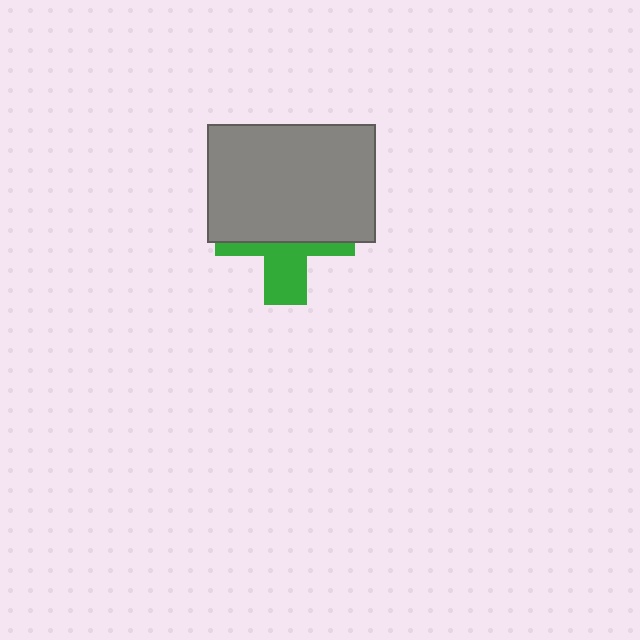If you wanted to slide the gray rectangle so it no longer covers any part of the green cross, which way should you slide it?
Slide it up — that is the most direct way to separate the two shapes.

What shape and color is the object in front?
The object in front is a gray rectangle.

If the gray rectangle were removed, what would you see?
You would see the complete green cross.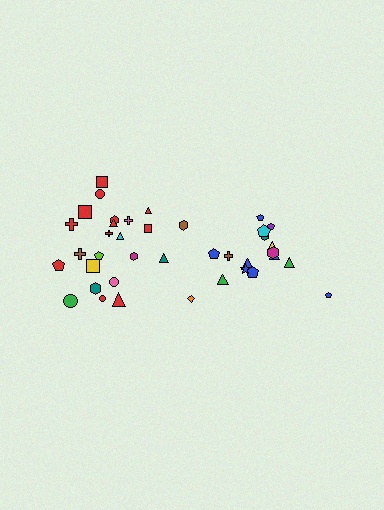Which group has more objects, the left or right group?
The left group.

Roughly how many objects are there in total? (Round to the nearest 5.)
Roughly 40 objects in total.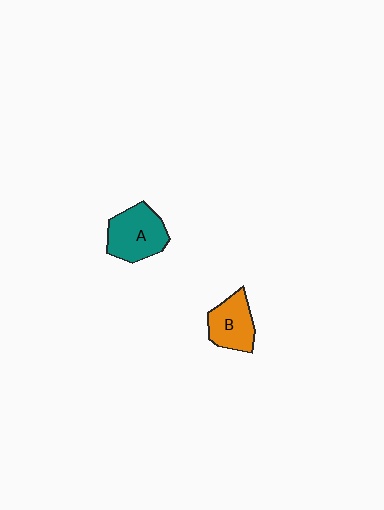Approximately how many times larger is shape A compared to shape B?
Approximately 1.2 times.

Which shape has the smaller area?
Shape B (orange).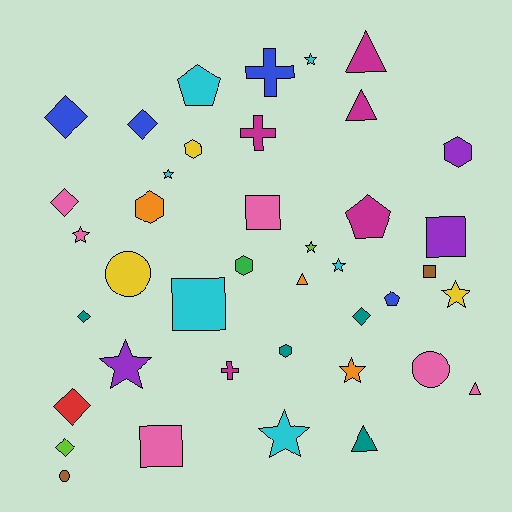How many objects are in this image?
There are 40 objects.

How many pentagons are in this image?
There are 3 pentagons.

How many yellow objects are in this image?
There are 3 yellow objects.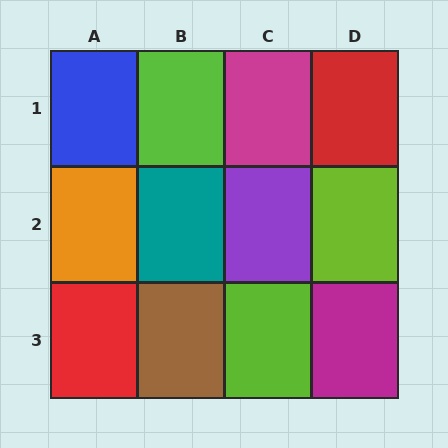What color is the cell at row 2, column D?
Lime.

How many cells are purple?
1 cell is purple.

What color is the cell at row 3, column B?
Brown.